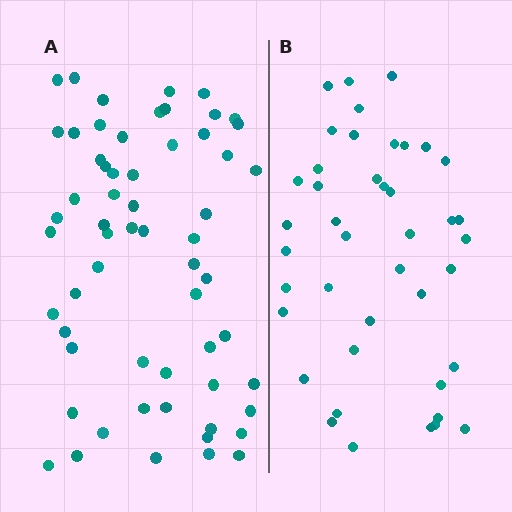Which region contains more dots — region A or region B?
Region A (the left region) has more dots.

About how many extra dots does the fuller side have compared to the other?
Region A has approximately 20 more dots than region B.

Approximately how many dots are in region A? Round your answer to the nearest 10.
About 60 dots.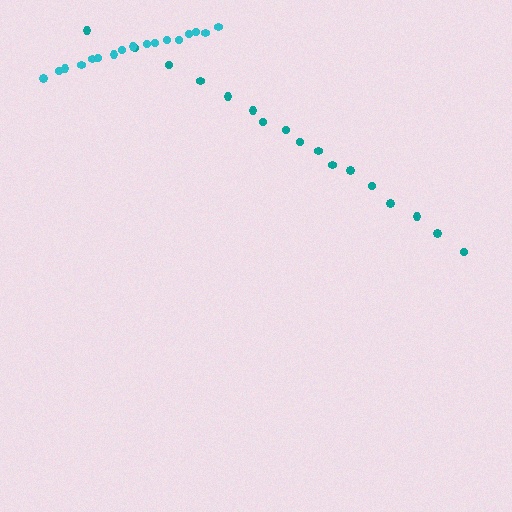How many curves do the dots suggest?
There are 2 distinct paths.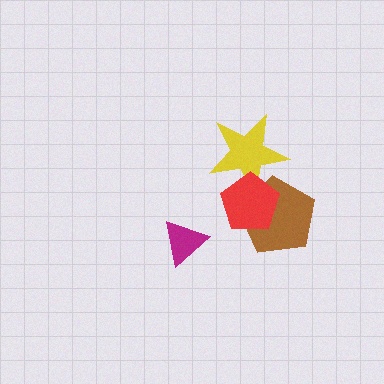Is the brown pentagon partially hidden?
Yes, it is partially covered by another shape.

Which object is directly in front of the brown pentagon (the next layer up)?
The yellow star is directly in front of the brown pentagon.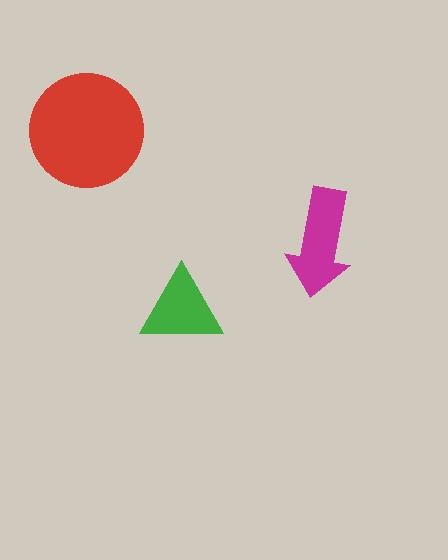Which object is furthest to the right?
The magenta arrow is rightmost.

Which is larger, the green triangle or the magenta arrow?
The magenta arrow.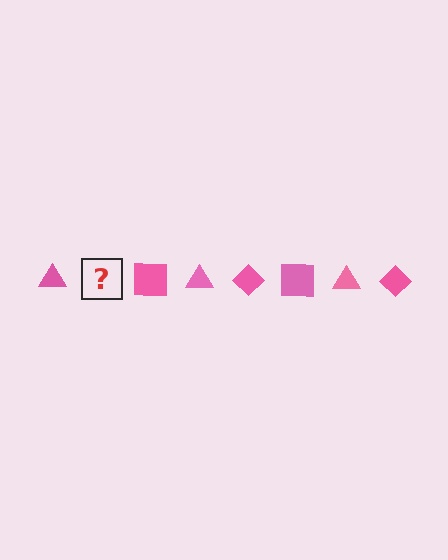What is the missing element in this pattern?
The missing element is a pink diamond.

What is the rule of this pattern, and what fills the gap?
The rule is that the pattern cycles through triangle, diamond, square shapes in pink. The gap should be filled with a pink diamond.